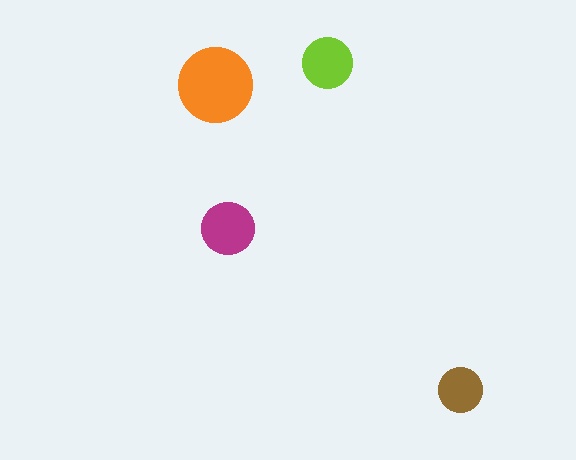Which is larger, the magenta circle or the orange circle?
The orange one.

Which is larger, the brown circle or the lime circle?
The lime one.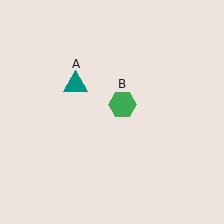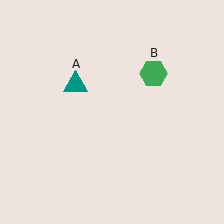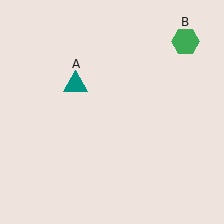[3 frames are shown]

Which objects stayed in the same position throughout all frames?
Teal triangle (object A) remained stationary.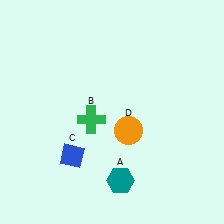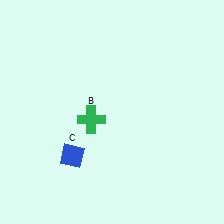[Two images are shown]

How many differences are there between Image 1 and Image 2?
There are 2 differences between the two images.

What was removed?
The orange circle (D), the teal hexagon (A) were removed in Image 2.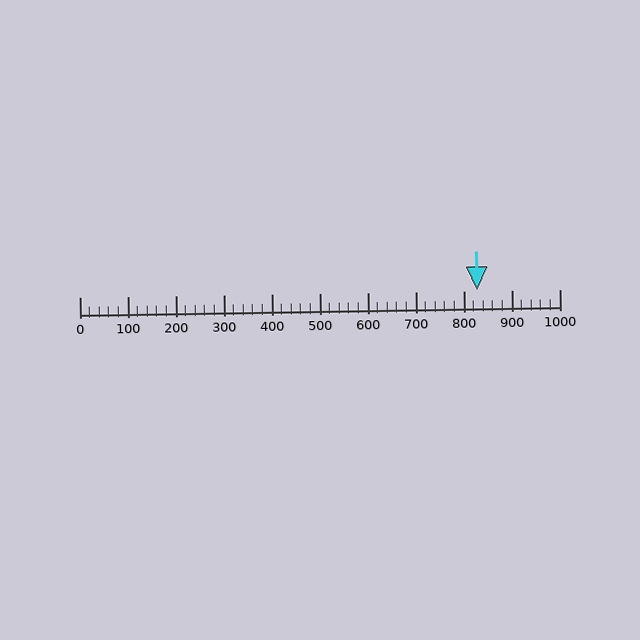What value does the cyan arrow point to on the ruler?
The cyan arrow points to approximately 827.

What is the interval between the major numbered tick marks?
The major tick marks are spaced 100 units apart.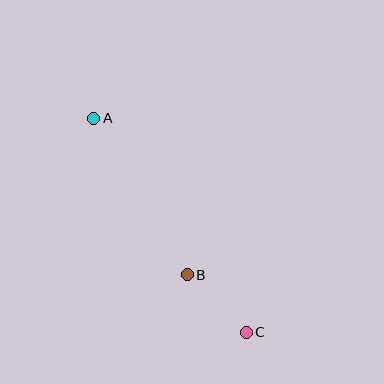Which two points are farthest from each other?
Points A and C are farthest from each other.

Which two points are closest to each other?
Points B and C are closest to each other.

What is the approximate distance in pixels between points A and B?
The distance between A and B is approximately 182 pixels.